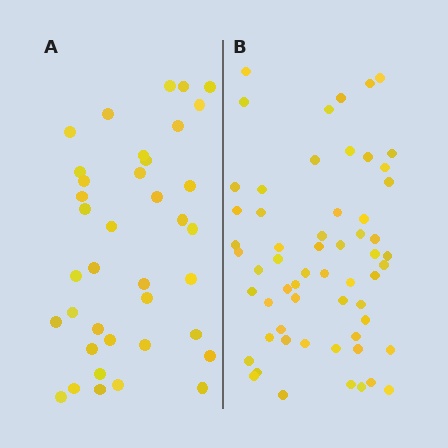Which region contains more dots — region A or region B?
Region B (the right region) has more dots.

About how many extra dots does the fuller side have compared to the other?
Region B has approximately 20 more dots than region A.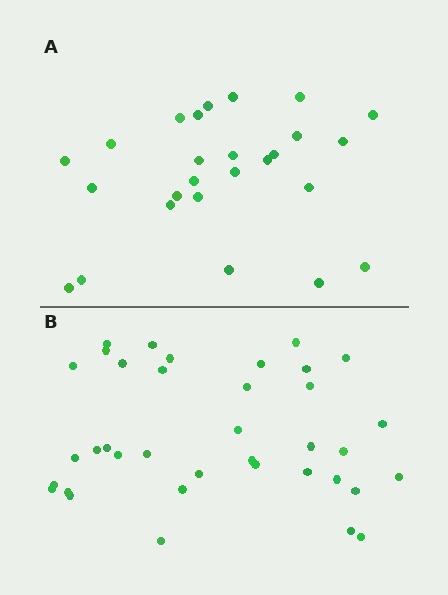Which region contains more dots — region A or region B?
Region B (the bottom region) has more dots.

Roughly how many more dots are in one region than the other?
Region B has roughly 12 or so more dots than region A.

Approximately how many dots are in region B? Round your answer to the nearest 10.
About 40 dots. (The exact count is 37, which rounds to 40.)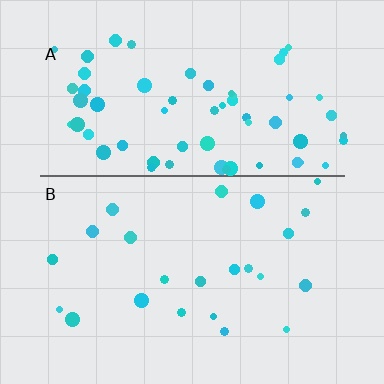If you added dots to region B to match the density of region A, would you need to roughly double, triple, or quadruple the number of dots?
Approximately triple.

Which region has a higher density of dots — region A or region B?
A (the top).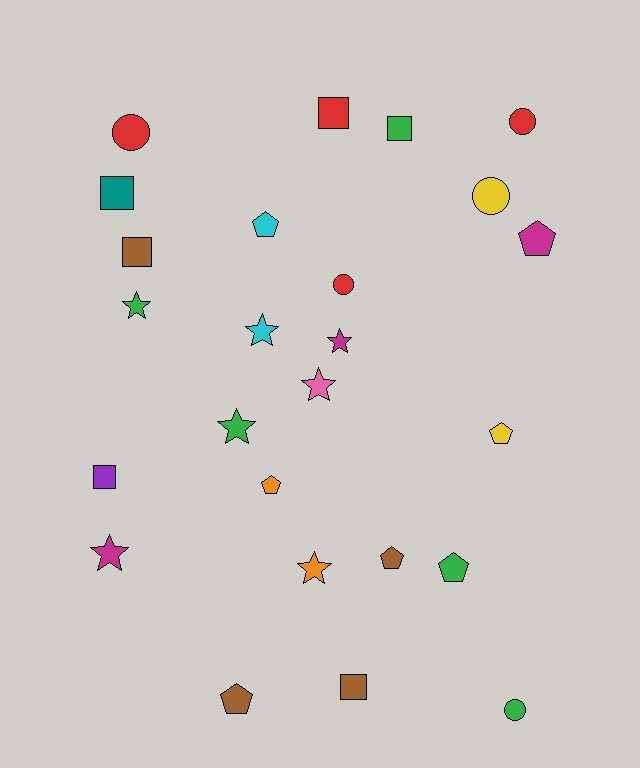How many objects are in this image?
There are 25 objects.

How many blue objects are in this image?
There are no blue objects.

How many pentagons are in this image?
There are 7 pentagons.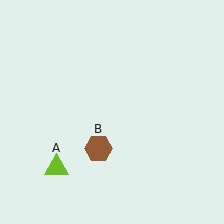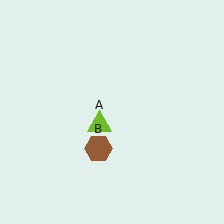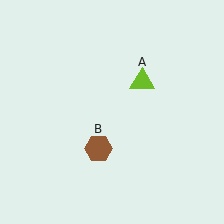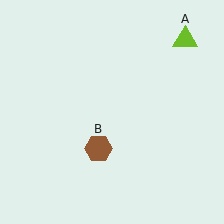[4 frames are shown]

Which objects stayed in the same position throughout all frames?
Brown hexagon (object B) remained stationary.